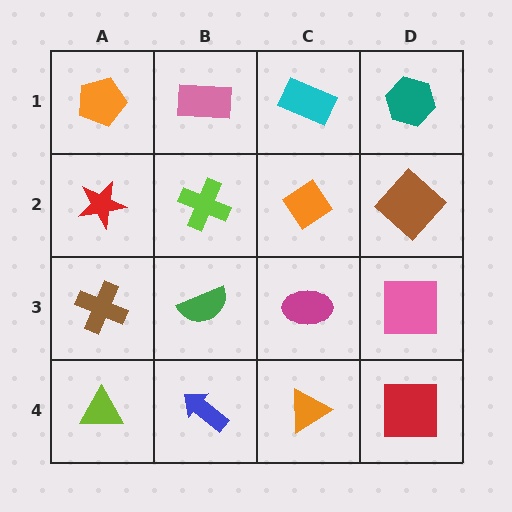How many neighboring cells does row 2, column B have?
4.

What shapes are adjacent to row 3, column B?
A lime cross (row 2, column B), a blue arrow (row 4, column B), a brown cross (row 3, column A), a magenta ellipse (row 3, column C).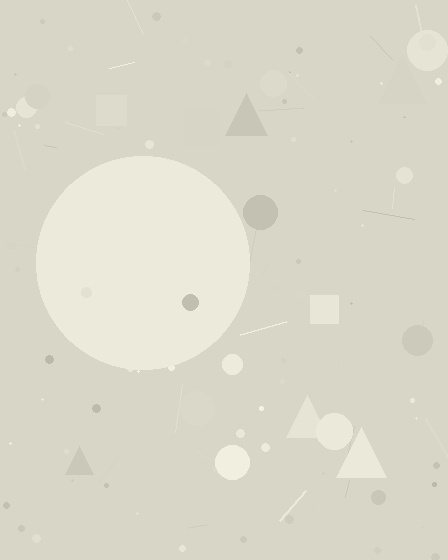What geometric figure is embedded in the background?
A circle is embedded in the background.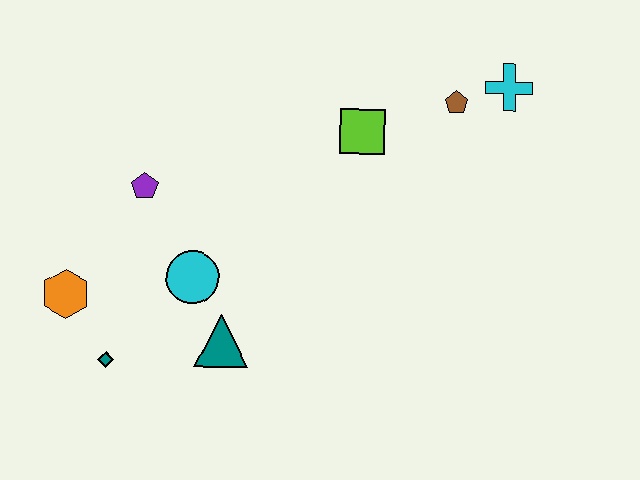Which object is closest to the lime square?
The brown pentagon is closest to the lime square.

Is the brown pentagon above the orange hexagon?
Yes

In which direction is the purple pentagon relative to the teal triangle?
The purple pentagon is above the teal triangle.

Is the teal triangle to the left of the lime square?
Yes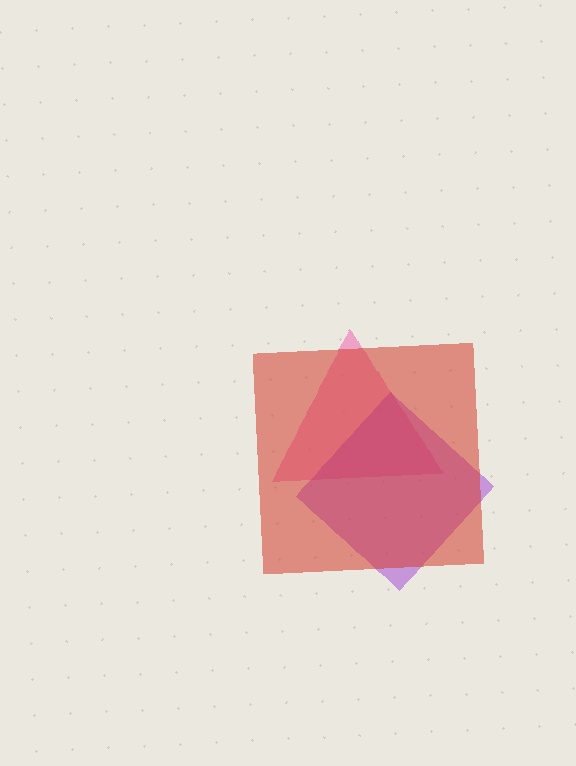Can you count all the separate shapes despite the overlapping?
Yes, there are 3 separate shapes.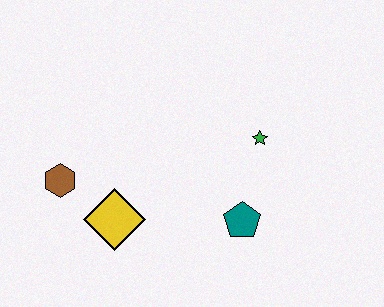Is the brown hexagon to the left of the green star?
Yes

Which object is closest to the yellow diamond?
The brown hexagon is closest to the yellow diamond.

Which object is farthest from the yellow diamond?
The green star is farthest from the yellow diamond.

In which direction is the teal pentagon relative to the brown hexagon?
The teal pentagon is to the right of the brown hexagon.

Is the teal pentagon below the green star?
Yes